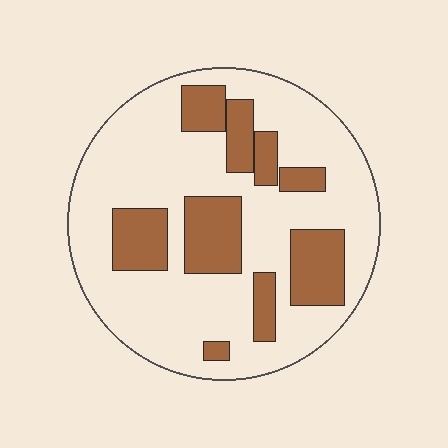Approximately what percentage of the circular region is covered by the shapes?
Approximately 25%.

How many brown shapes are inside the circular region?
9.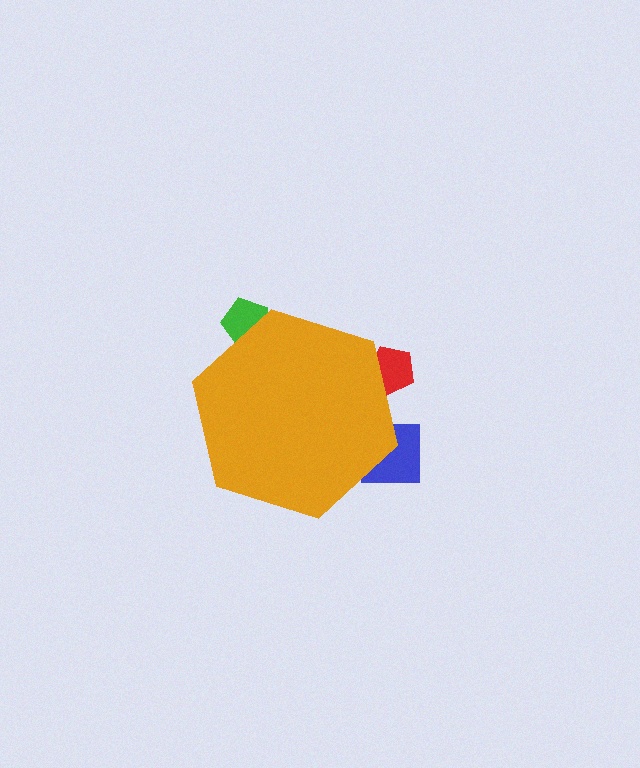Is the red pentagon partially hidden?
Yes, the red pentagon is partially hidden behind the orange hexagon.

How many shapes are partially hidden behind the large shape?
3 shapes are partially hidden.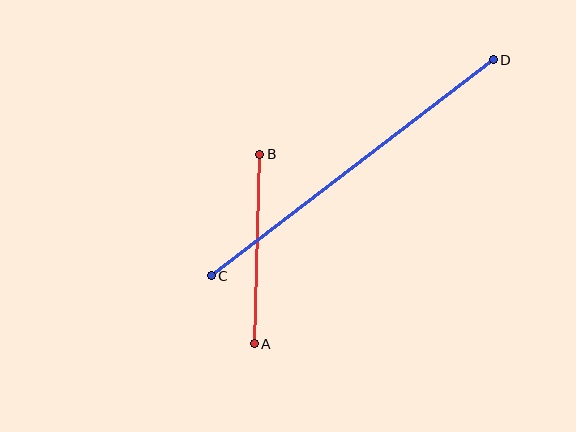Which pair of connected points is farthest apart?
Points C and D are farthest apart.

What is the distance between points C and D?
The distance is approximately 355 pixels.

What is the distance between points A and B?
The distance is approximately 189 pixels.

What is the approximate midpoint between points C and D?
The midpoint is at approximately (352, 168) pixels.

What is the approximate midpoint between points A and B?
The midpoint is at approximately (257, 249) pixels.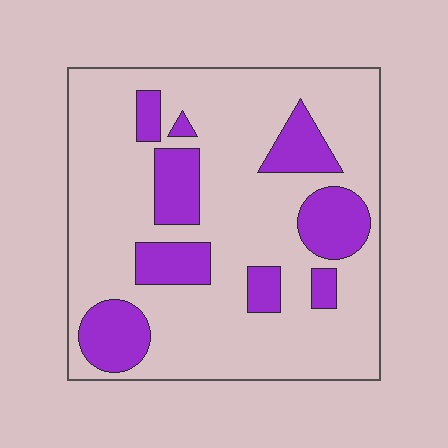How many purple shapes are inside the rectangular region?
9.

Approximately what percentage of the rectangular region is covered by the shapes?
Approximately 25%.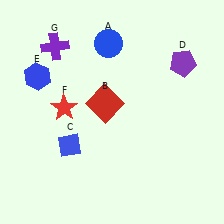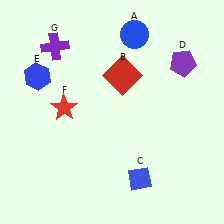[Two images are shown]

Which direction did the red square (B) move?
The red square (B) moved up.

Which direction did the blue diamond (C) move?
The blue diamond (C) moved right.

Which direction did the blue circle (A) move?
The blue circle (A) moved right.